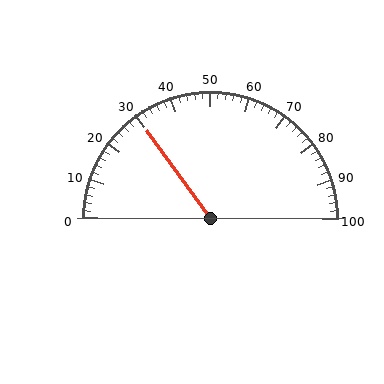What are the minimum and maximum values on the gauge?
The gauge ranges from 0 to 100.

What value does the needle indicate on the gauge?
The needle indicates approximately 30.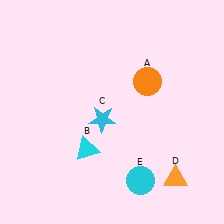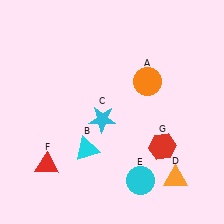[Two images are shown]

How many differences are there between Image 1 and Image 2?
There are 2 differences between the two images.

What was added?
A red triangle (F), a red hexagon (G) were added in Image 2.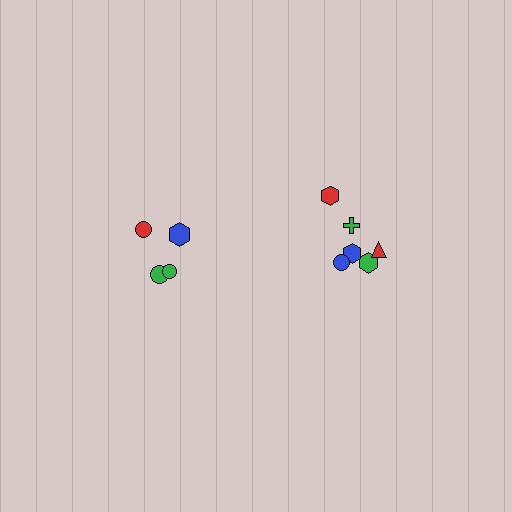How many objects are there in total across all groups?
There are 10 objects.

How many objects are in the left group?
There are 4 objects.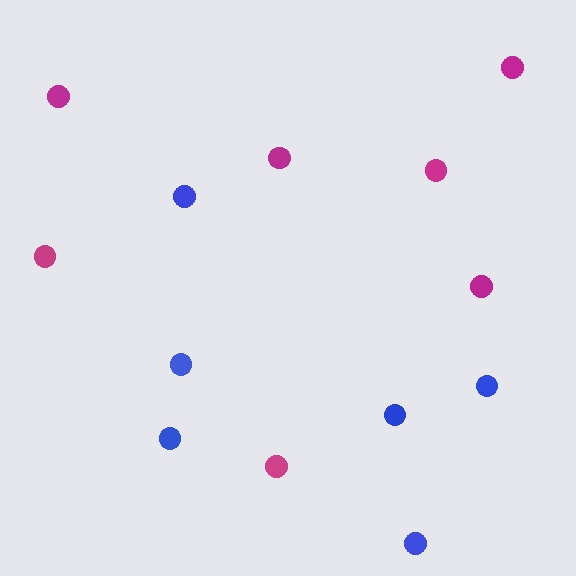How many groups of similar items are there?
There are 2 groups: one group of blue circles (6) and one group of magenta circles (7).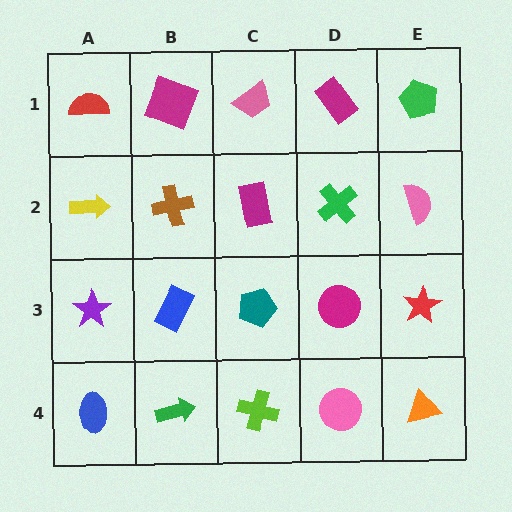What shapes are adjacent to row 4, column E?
A red star (row 3, column E), a pink circle (row 4, column D).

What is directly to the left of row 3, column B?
A purple star.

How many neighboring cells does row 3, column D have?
4.